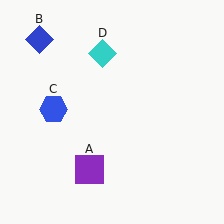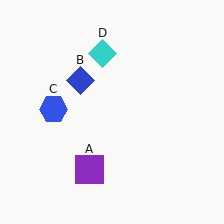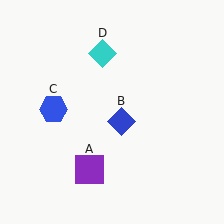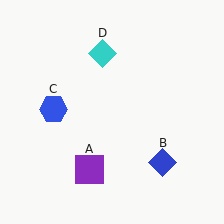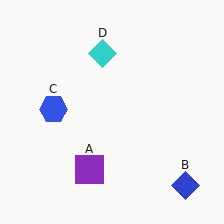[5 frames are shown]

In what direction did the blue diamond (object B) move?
The blue diamond (object B) moved down and to the right.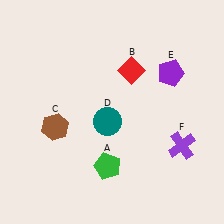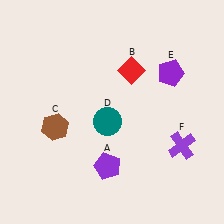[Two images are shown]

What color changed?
The pentagon (A) changed from green in Image 1 to purple in Image 2.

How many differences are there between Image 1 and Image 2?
There is 1 difference between the two images.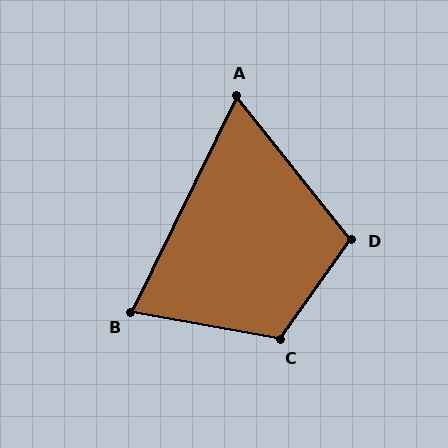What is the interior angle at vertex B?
Approximately 74 degrees (acute).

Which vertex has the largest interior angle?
C, at approximately 115 degrees.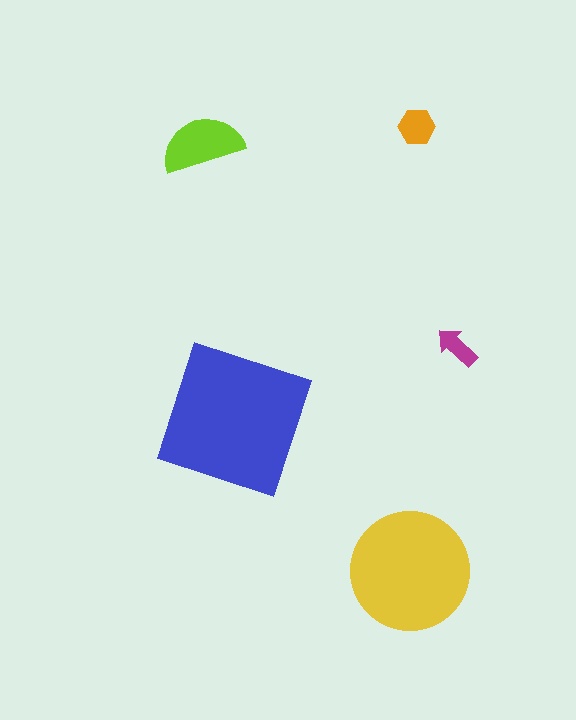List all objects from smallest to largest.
The magenta arrow, the orange hexagon, the lime semicircle, the yellow circle, the blue square.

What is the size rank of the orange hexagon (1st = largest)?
4th.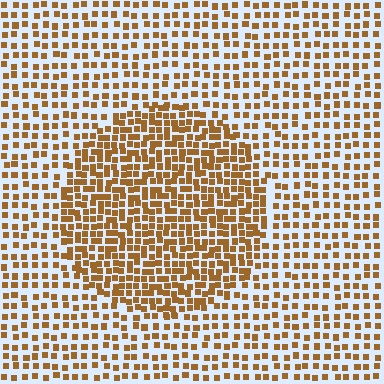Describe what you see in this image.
The image contains small brown elements arranged at two different densities. A circle-shaped region is visible where the elements are more densely packed than the surrounding area.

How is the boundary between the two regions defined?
The boundary is defined by a change in element density (approximately 1.8x ratio). All elements are the same color, size, and shape.